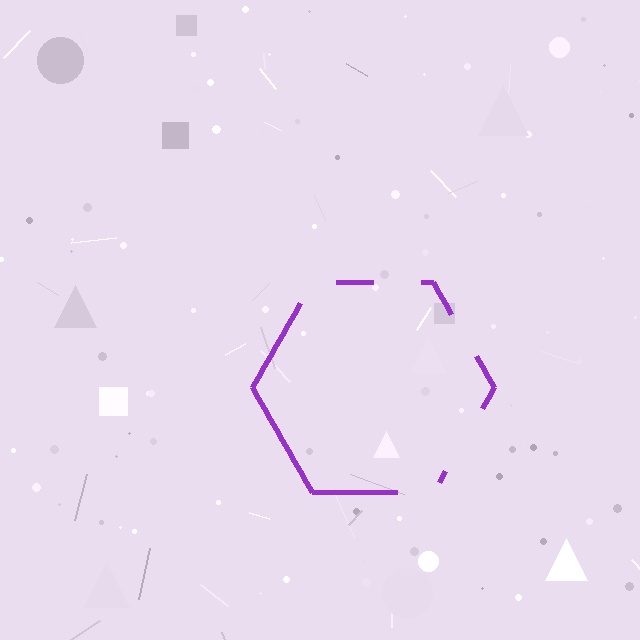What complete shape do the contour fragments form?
The contour fragments form a hexagon.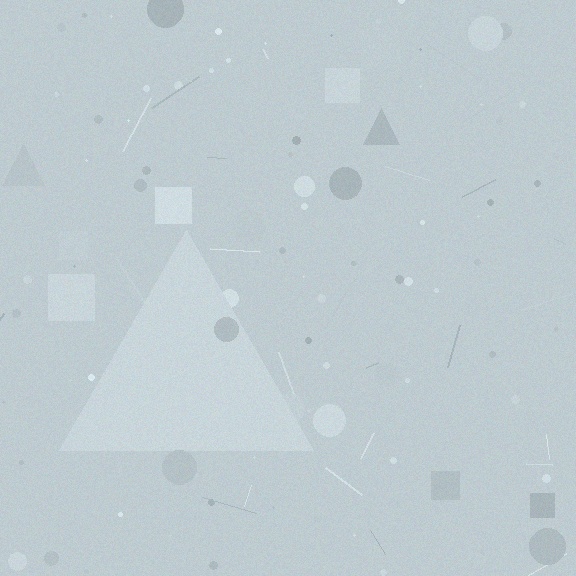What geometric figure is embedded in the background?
A triangle is embedded in the background.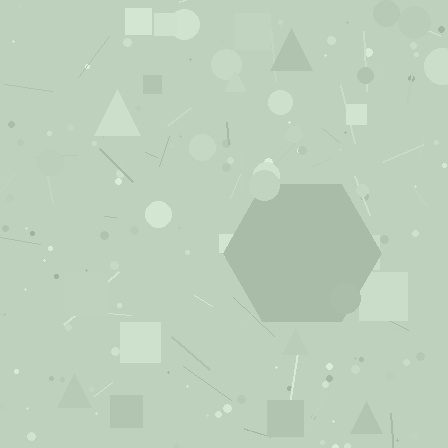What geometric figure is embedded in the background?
A hexagon is embedded in the background.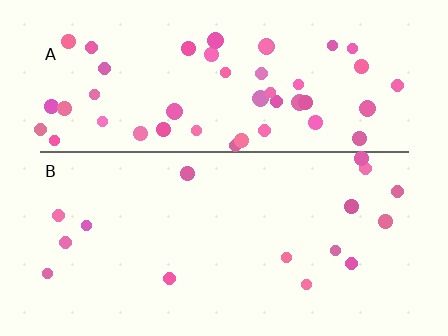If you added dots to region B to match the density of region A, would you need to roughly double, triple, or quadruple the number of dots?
Approximately triple.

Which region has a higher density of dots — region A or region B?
A (the top).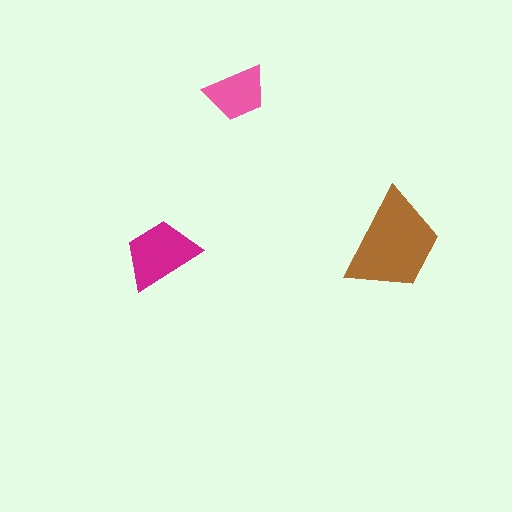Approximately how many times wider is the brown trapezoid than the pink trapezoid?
About 1.5 times wider.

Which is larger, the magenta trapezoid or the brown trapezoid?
The brown one.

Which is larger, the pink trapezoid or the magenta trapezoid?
The magenta one.